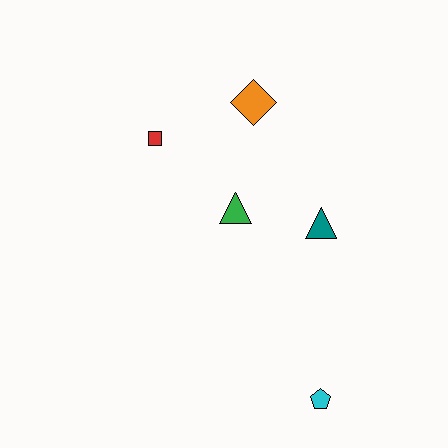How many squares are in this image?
There is 1 square.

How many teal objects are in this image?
There is 1 teal object.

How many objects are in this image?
There are 5 objects.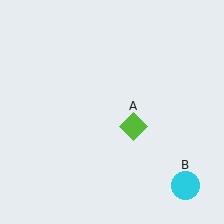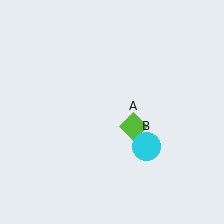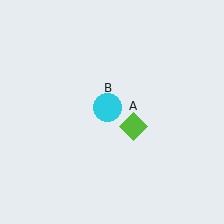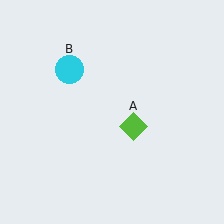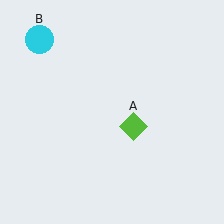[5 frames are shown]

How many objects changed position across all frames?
1 object changed position: cyan circle (object B).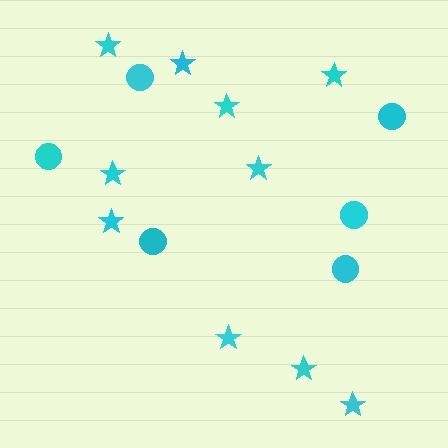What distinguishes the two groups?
There are 2 groups: one group of circles (6) and one group of stars (10).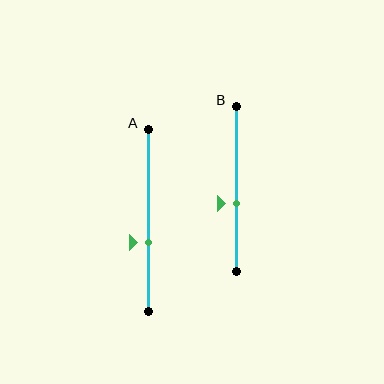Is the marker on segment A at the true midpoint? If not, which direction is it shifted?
No, the marker on segment A is shifted downward by about 12% of the segment length.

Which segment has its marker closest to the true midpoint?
Segment B has its marker closest to the true midpoint.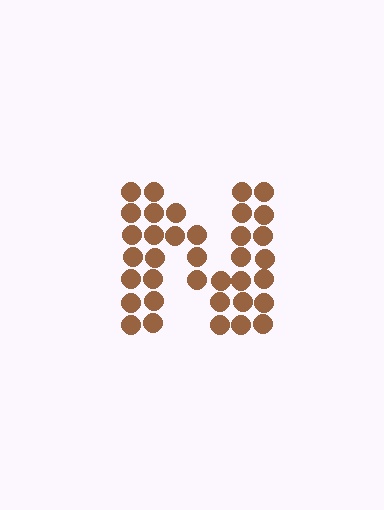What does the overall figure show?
The overall figure shows the letter N.